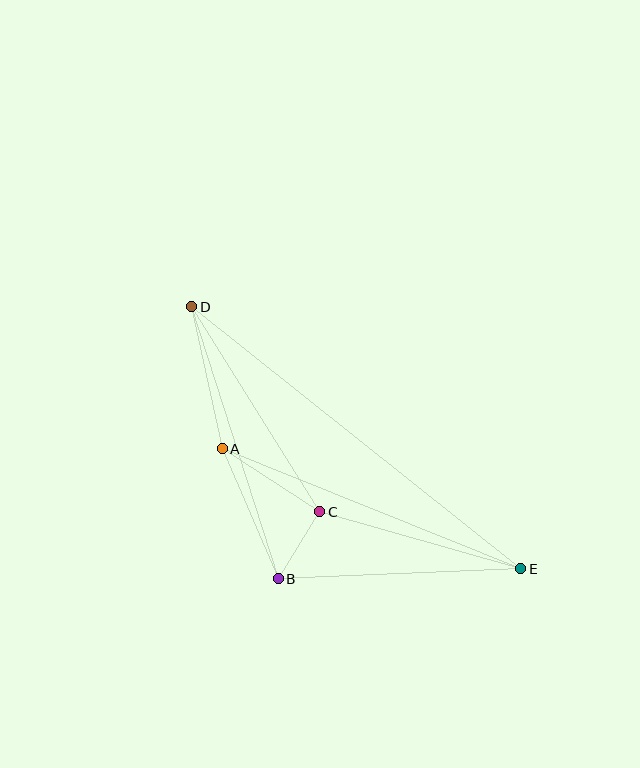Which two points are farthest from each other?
Points D and E are farthest from each other.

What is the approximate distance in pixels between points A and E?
The distance between A and E is approximately 322 pixels.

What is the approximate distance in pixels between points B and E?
The distance between B and E is approximately 243 pixels.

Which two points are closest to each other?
Points B and C are closest to each other.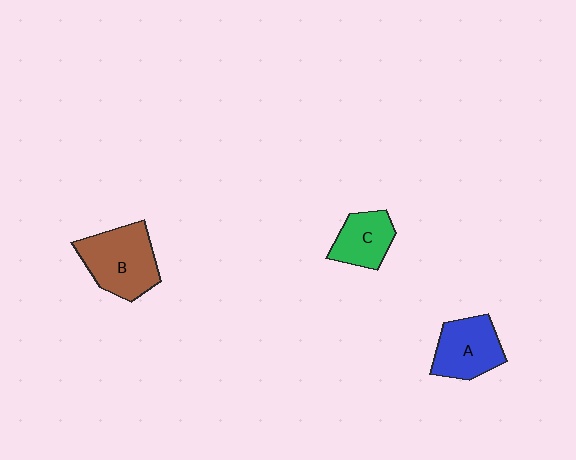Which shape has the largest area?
Shape B (brown).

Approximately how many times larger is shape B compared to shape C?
Approximately 1.6 times.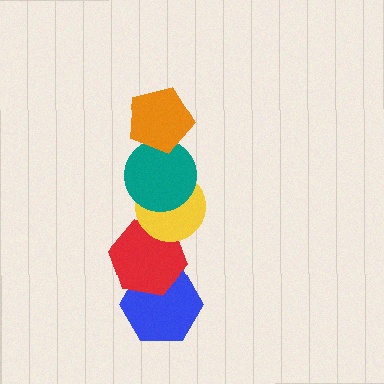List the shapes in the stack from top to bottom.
From top to bottom: the orange pentagon, the teal circle, the yellow circle, the red hexagon, the blue hexagon.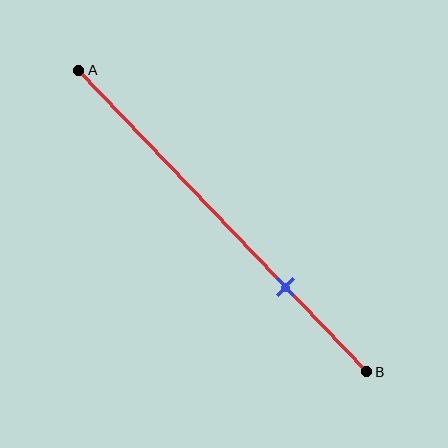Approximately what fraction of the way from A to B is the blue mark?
The blue mark is approximately 70% of the way from A to B.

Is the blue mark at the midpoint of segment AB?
No, the mark is at about 70% from A, not at the 50% midpoint.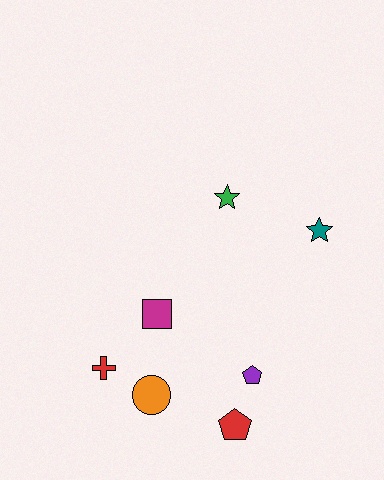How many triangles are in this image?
There are no triangles.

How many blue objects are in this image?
There are no blue objects.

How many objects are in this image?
There are 7 objects.